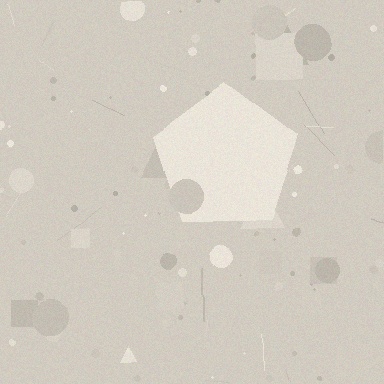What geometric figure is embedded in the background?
A pentagon is embedded in the background.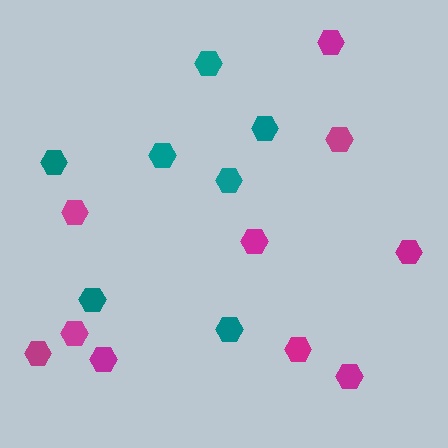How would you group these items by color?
There are 2 groups: one group of teal hexagons (7) and one group of magenta hexagons (10).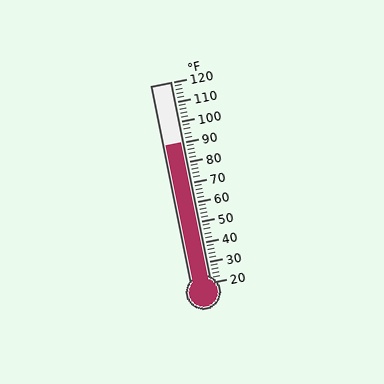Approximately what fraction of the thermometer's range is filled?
The thermometer is filled to approximately 70% of its range.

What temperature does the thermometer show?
The thermometer shows approximately 90°F.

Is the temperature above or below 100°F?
The temperature is below 100°F.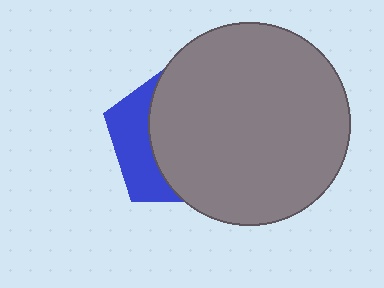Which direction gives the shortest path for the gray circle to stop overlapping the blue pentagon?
Moving right gives the shortest separation.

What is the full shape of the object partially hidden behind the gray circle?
The partially hidden object is a blue pentagon.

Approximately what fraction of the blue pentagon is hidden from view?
Roughly 70% of the blue pentagon is hidden behind the gray circle.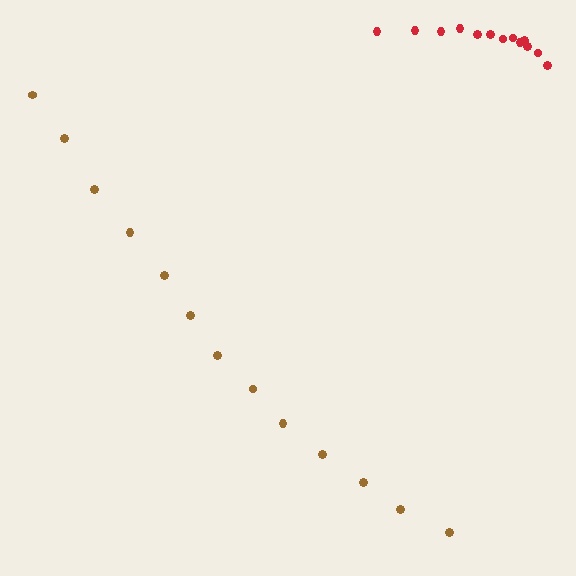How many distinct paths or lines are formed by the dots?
There are 2 distinct paths.